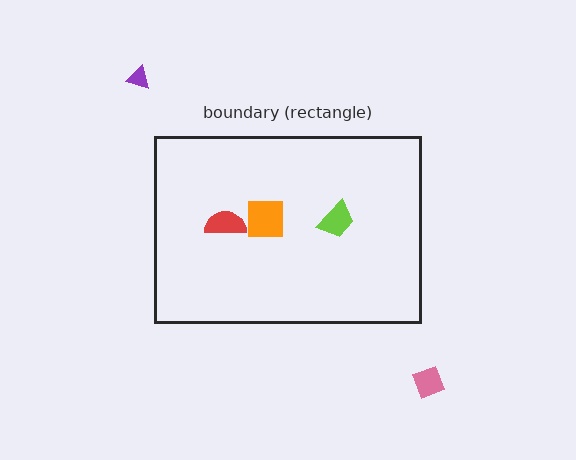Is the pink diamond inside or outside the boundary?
Outside.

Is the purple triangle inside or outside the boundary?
Outside.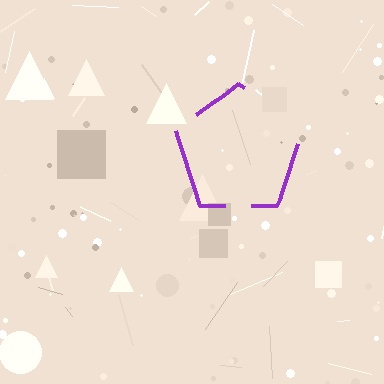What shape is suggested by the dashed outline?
The dashed outline suggests a pentagon.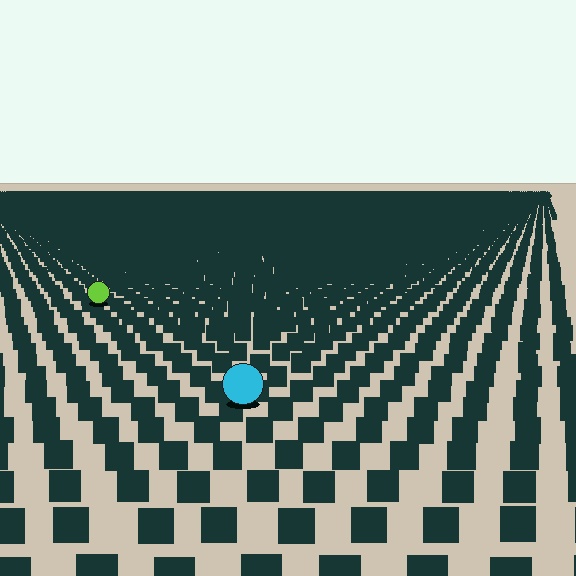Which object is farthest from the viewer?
The lime circle is farthest from the viewer. It appears smaller and the ground texture around it is denser.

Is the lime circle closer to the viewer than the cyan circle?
No. The cyan circle is closer — you can tell from the texture gradient: the ground texture is coarser near it.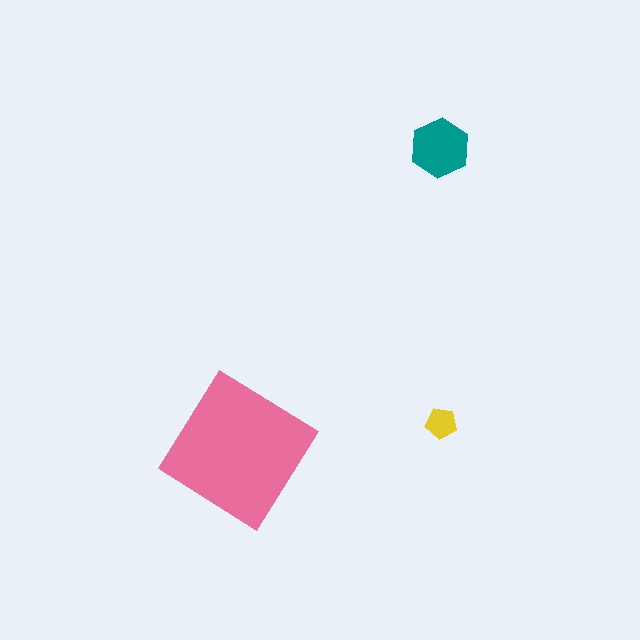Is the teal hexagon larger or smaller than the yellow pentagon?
Larger.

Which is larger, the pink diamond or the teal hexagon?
The pink diamond.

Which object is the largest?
The pink diamond.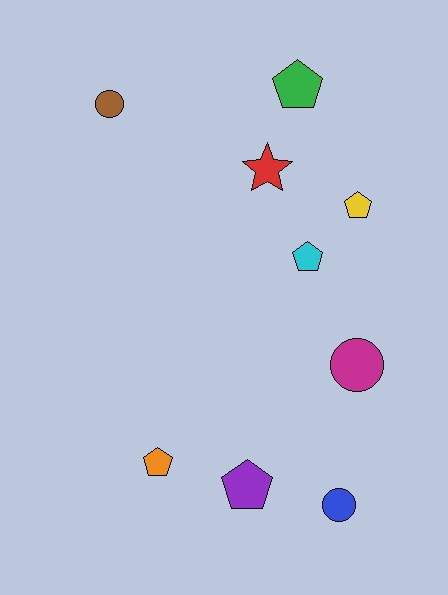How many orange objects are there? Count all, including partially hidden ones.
There is 1 orange object.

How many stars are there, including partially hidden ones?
There is 1 star.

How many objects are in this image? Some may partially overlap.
There are 9 objects.